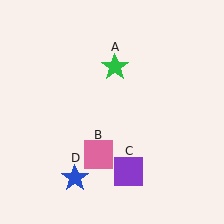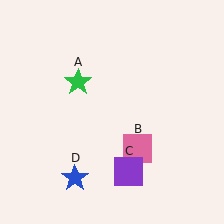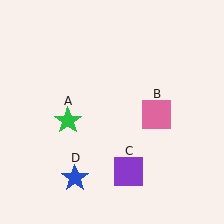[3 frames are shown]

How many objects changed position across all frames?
2 objects changed position: green star (object A), pink square (object B).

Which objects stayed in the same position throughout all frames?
Purple square (object C) and blue star (object D) remained stationary.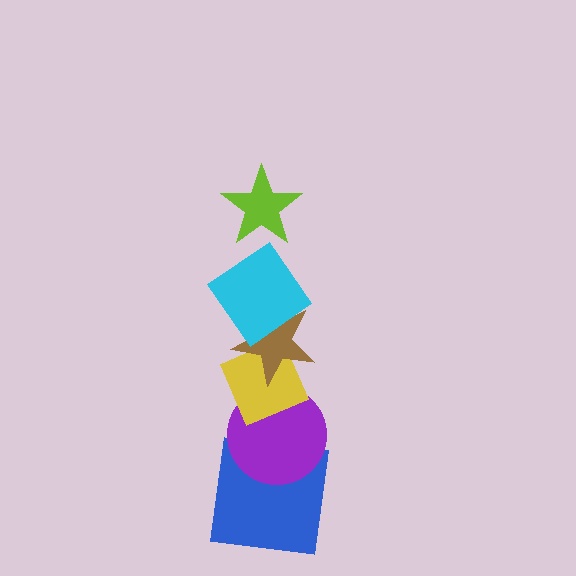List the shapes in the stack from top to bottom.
From top to bottom: the lime star, the cyan diamond, the brown star, the yellow diamond, the purple circle, the blue square.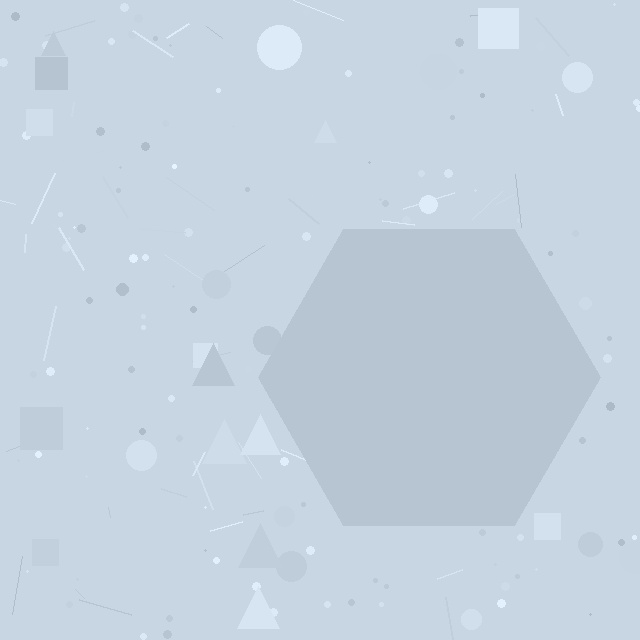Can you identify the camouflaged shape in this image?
The camouflaged shape is a hexagon.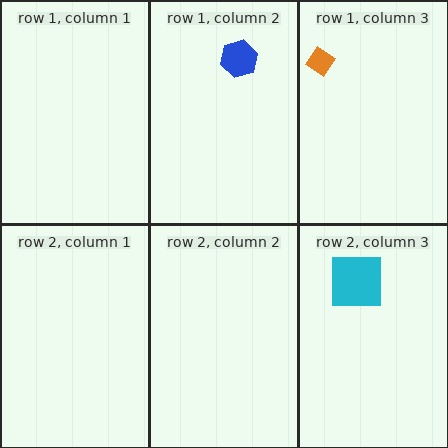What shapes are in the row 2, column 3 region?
The cyan square.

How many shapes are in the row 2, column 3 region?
1.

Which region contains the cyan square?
The row 2, column 3 region.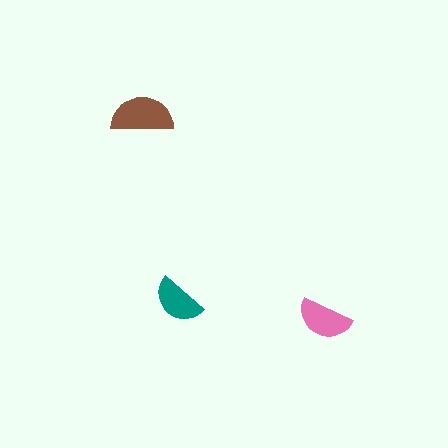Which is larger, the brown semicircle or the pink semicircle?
The brown one.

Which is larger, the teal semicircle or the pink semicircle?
The pink one.